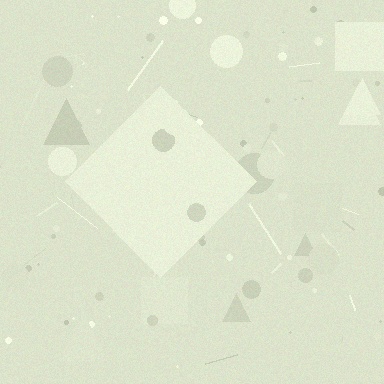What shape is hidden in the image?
A diamond is hidden in the image.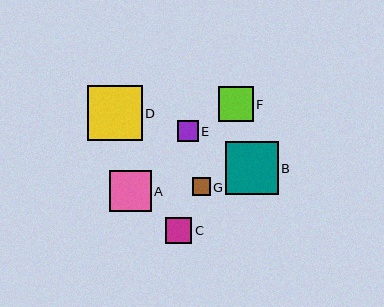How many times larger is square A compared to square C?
Square A is approximately 1.6 times the size of square C.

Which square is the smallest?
Square G is the smallest with a size of approximately 18 pixels.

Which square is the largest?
Square D is the largest with a size of approximately 55 pixels.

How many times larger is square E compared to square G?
Square E is approximately 1.2 times the size of square G.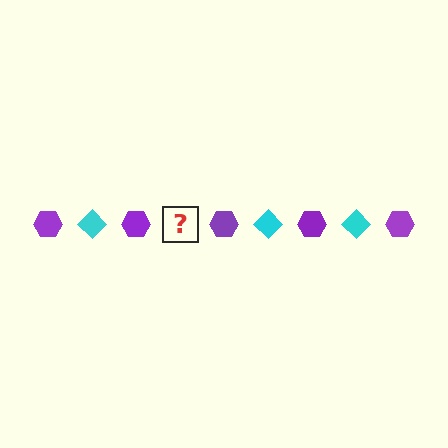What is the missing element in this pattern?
The missing element is a cyan diamond.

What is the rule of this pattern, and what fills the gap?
The rule is that the pattern alternates between purple hexagon and cyan diamond. The gap should be filled with a cyan diamond.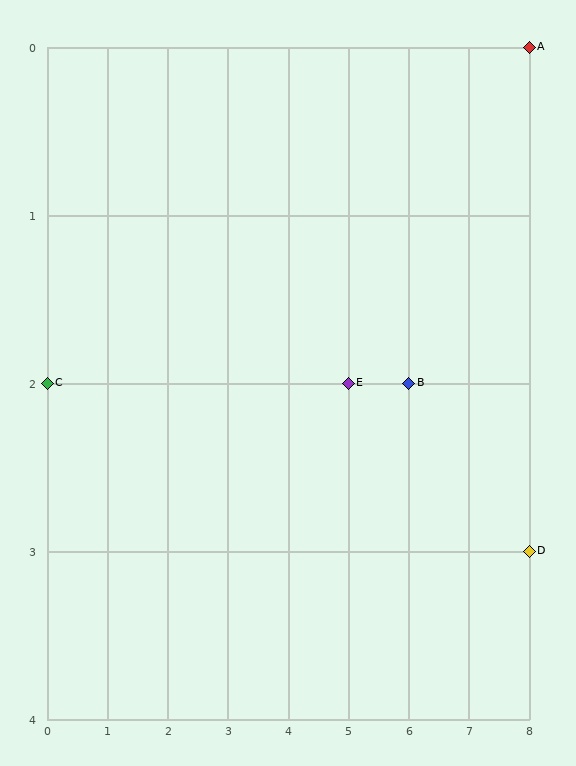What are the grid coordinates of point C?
Point C is at grid coordinates (0, 2).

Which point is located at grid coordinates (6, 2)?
Point B is at (6, 2).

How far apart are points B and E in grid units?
Points B and E are 1 column apart.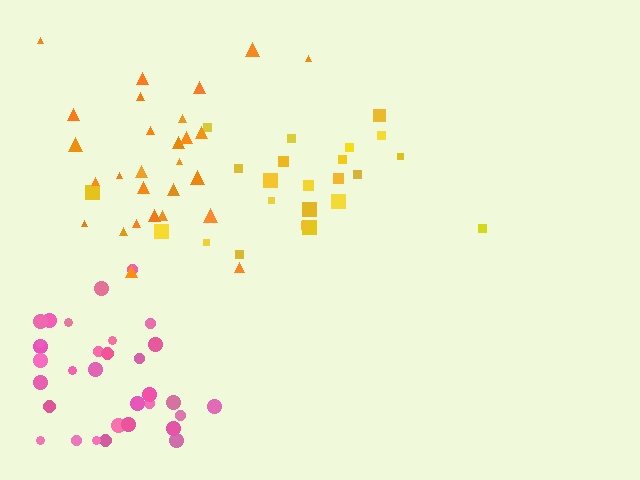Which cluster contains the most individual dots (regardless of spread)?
Pink (33).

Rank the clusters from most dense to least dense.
pink, yellow, orange.